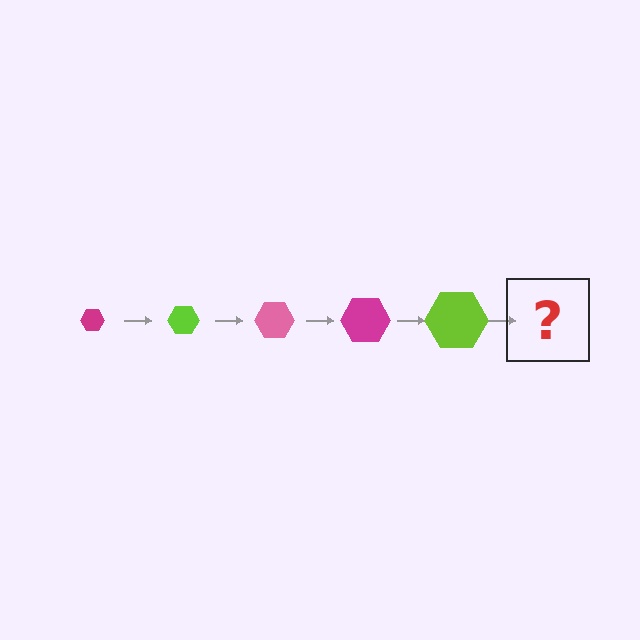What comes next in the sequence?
The next element should be a pink hexagon, larger than the previous one.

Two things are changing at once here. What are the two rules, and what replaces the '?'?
The two rules are that the hexagon grows larger each step and the color cycles through magenta, lime, and pink. The '?' should be a pink hexagon, larger than the previous one.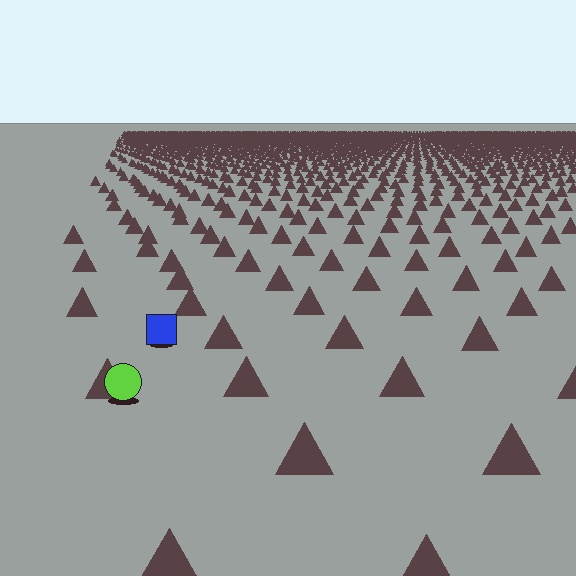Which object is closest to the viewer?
The lime circle is closest. The texture marks near it are larger and more spread out.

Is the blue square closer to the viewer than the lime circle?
No. The lime circle is closer — you can tell from the texture gradient: the ground texture is coarser near it.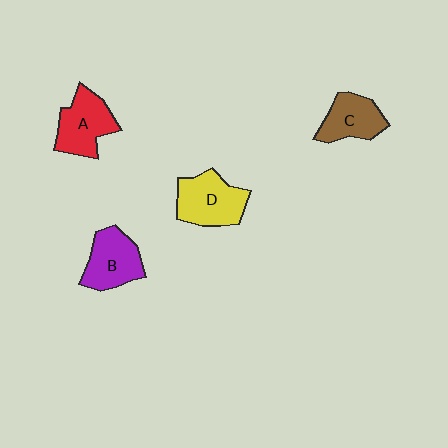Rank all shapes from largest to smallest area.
From largest to smallest: D (yellow), A (red), B (purple), C (brown).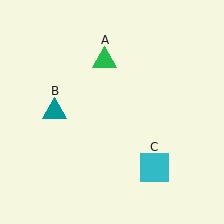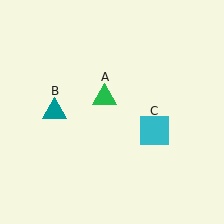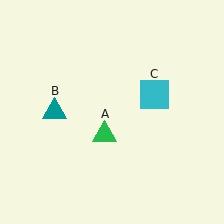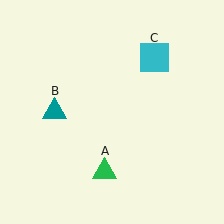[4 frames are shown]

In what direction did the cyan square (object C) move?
The cyan square (object C) moved up.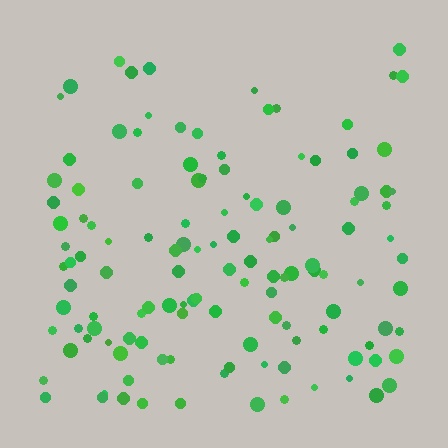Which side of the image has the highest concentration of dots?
The bottom.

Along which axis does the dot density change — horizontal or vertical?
Vertical.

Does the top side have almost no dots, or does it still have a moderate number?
Still a moderate number, just noticeably fewer than the bottom.